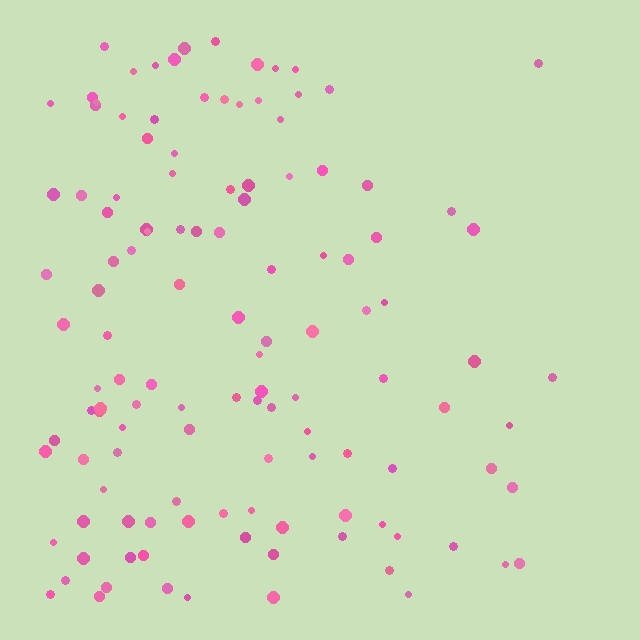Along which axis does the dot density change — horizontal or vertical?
Horizontal.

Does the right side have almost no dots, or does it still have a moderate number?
Still a moderate number, just noticeably fewer than the left.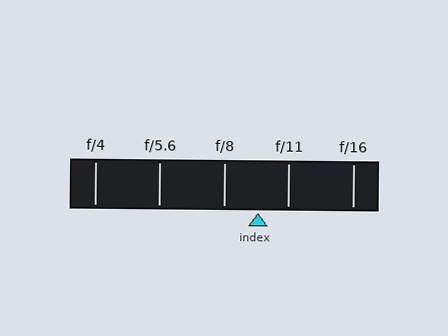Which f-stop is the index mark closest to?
The index mark is closest to f/11.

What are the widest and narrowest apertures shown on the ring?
The widest aperture shown is f/4 and the narrowest is f/16.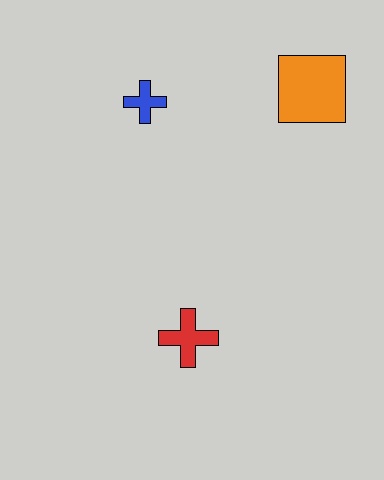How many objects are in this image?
There are 3 objects.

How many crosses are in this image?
There are 2 crosses.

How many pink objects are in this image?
There are no pink objects.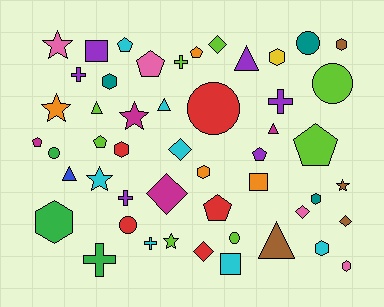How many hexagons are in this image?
There are 9 hexagons.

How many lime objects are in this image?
There are 8 lime objects.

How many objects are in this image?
There are 50 objects.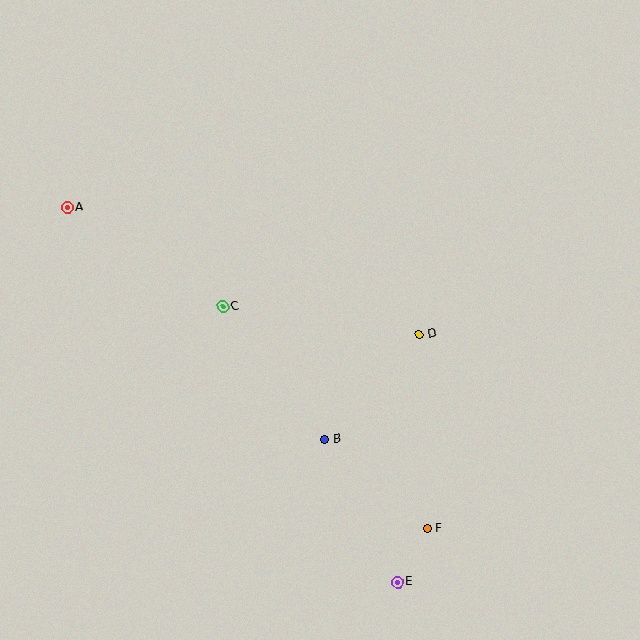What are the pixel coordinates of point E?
Point E is at (398, 582).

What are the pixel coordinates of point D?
Point D is at (419, 334).